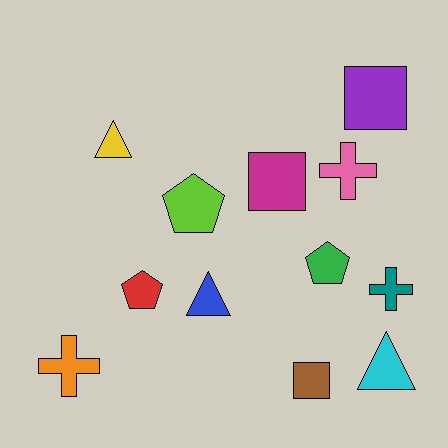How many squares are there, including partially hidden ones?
There are 3 squares.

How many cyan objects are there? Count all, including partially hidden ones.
There is 1 cyan object.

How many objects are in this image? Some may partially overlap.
There are 12 objects.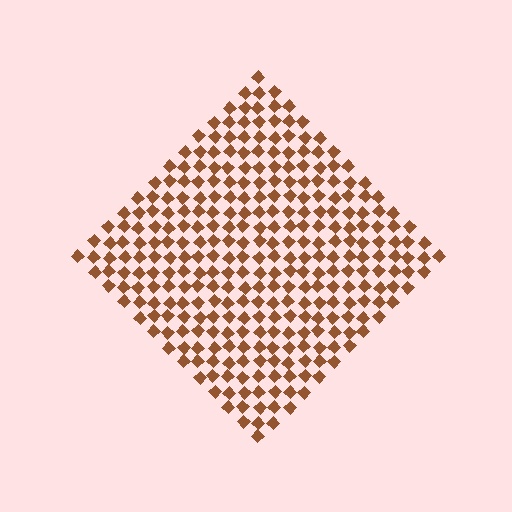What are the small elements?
The small elements are diamonds.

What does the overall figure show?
The overall figure shows a diamond.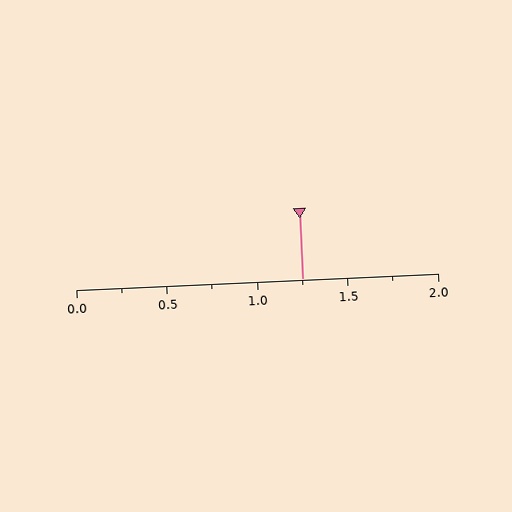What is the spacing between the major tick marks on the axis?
The major ticks are spaced 0.5 apart.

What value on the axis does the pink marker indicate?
The marker indicates approximately 1.25.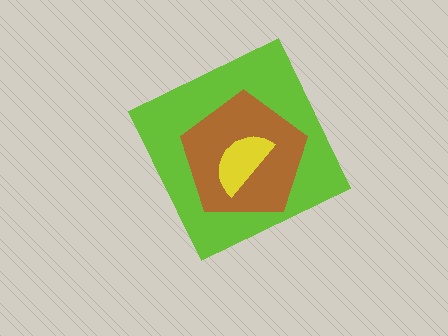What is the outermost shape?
The lime diamond.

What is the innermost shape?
The yellow semicircle.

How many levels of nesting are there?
3.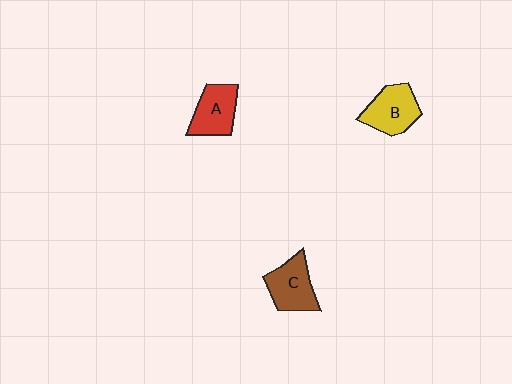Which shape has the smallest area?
Shape A (red).